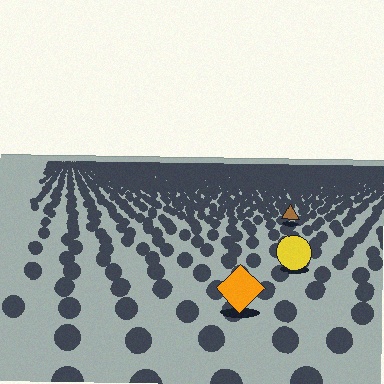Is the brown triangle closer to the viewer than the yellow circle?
No. The yellow circle is closer — you can tell from the texture gradient: the ground texture is coarser near it.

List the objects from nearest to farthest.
From nearest to farthest: the orange diamond, the yellow circle, the brown triangle.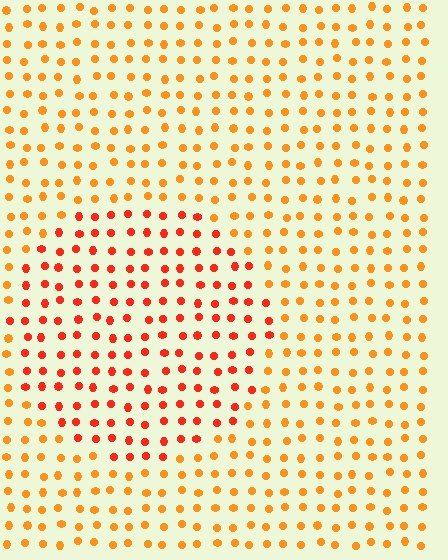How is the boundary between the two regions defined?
The boundary is defined purely by a slight shift in hue (about 28 degrees). Spacing, size, and orientation are identical on both sides.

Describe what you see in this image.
The image is filled with small orange elements in a uniform arrangement. A circle-shaped region is visible where the elements are tinted to a slightly different hue, forming a subtle color boundary.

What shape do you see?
I see a circle.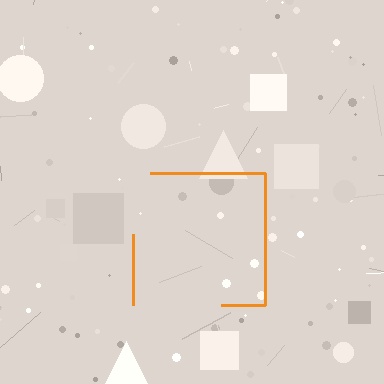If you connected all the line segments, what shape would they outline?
They would outline a square.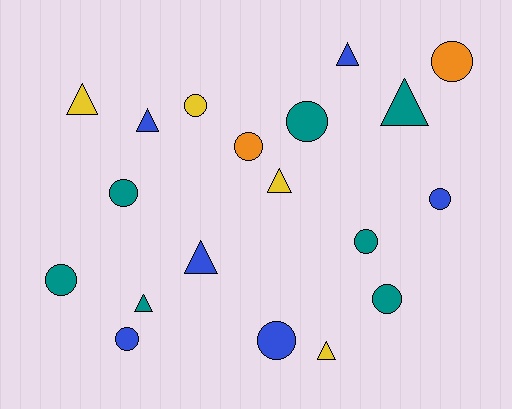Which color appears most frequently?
Teal, with 7 objects.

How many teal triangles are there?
There are 2 teal triangles.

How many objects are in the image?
There are 19 objects.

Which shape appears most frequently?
Circle, with 11 objects.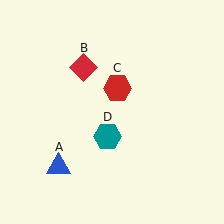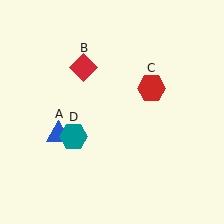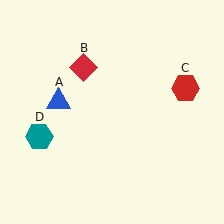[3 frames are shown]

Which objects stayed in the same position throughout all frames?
Red diamond (object B) remained stationary.